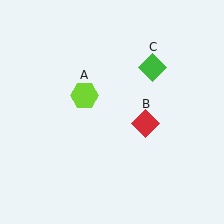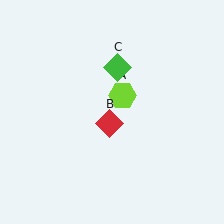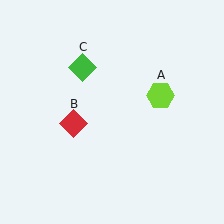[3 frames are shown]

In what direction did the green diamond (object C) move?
The green diamond (object C) moved left.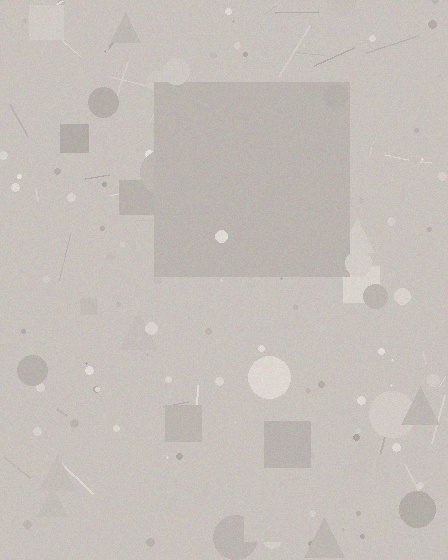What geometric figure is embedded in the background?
A square is embedded in the background.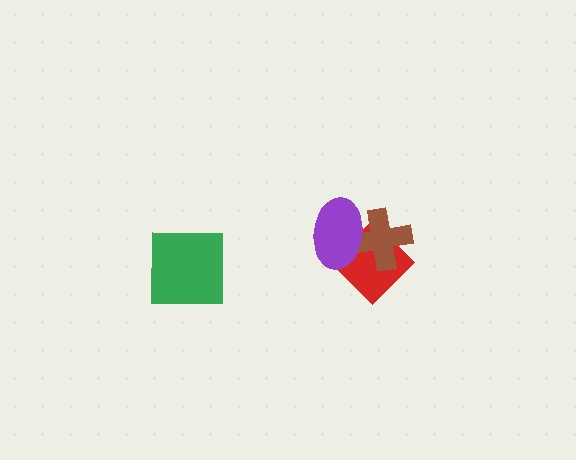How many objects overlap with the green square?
0 objects overlap with the green square.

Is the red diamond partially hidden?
Yes, it is partially covered by another shape.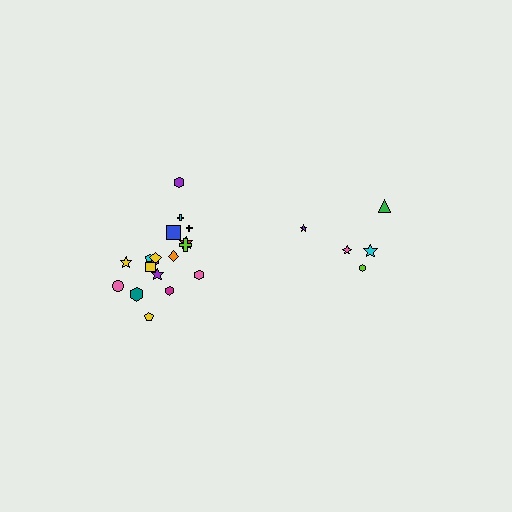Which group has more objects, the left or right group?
The left group.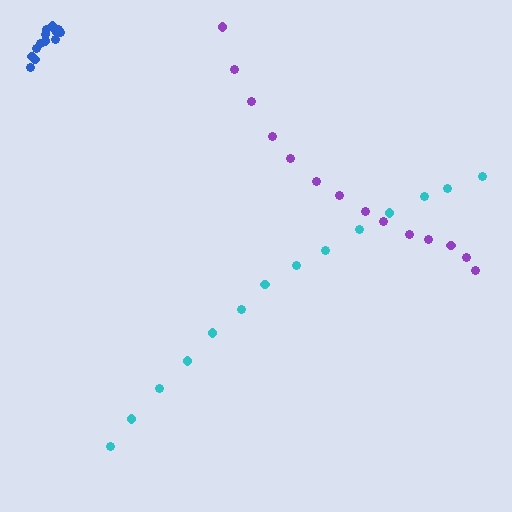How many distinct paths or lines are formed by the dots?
There are 3 distinct paths.